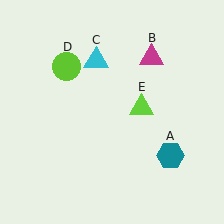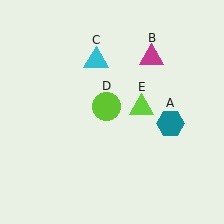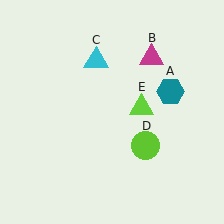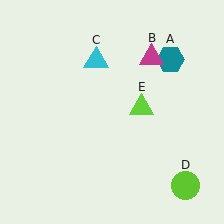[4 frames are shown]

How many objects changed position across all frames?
2 objects changed position: teal hexagon (object A), lime circle (object D).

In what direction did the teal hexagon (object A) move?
The teal hexagon (object A) moved up.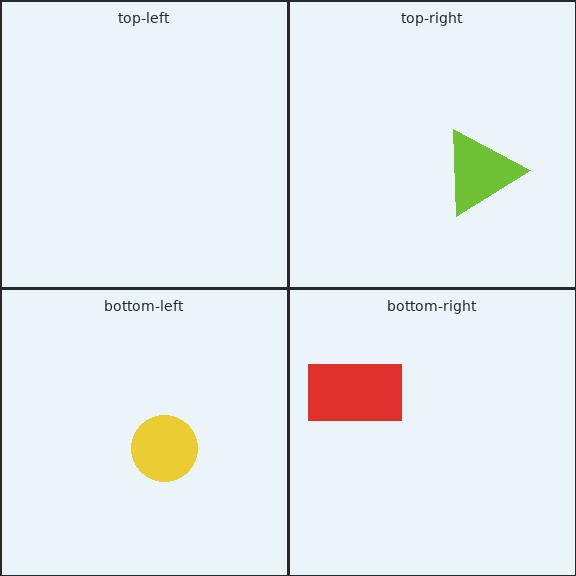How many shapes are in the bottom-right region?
1.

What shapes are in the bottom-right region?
The red rectangle.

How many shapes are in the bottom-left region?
1.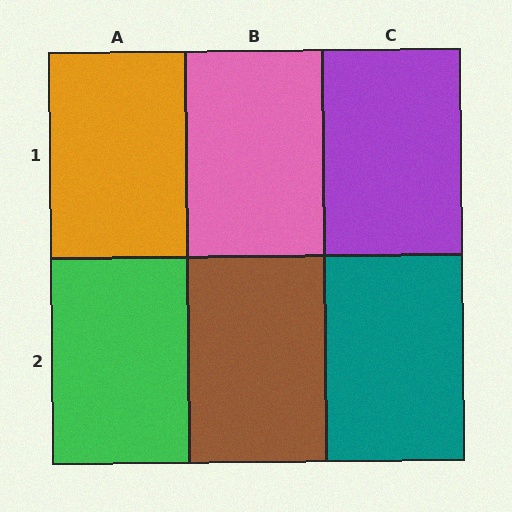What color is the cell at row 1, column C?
Purple.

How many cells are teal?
1 cell is teal.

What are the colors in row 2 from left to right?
Green, brown, teal.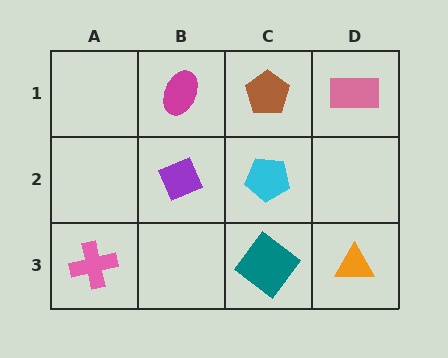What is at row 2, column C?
A cyan pentagon.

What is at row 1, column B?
A magenta ellipse.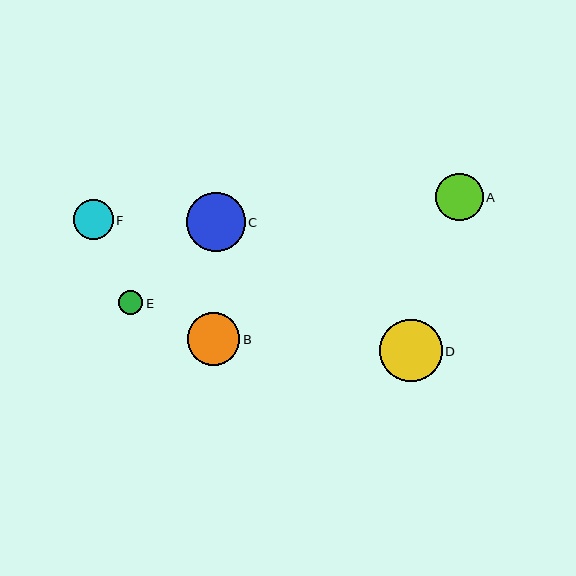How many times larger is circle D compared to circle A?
Circle D is approximately 1.3 times the size of circle A.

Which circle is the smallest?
Circle E is the smallest with a size of approximately 24 pixels.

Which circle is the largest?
Circle D is the largest with a size of approximately 62 pixels.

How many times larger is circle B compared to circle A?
Circle B is approximately 1.1 times the size of circle A.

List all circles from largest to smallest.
From largest to smallest: D, C, B, A, F, E.